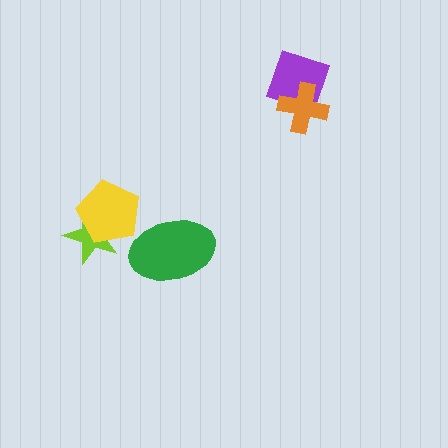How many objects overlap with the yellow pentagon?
1 object overlaps with the yellow pentagon.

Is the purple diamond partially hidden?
Yes, it is partially covered by another shape.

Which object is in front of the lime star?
The yellow pentagon is in front of the lime star.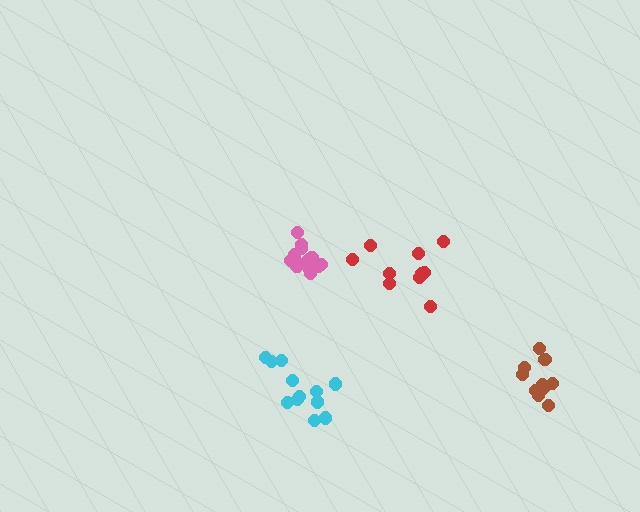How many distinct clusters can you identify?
There are 4 distinct clusters.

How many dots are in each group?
Group 1: 16 dots, Group 2: 12 dots, Group 3: 10 dots, Group 4: 10 dots (48 total).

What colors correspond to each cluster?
The clusters are colored: pink, cyan, brown, red.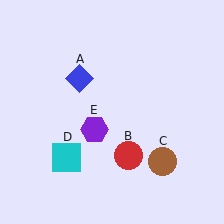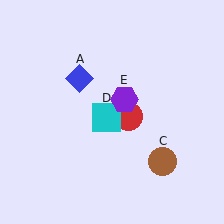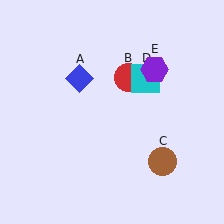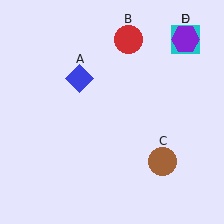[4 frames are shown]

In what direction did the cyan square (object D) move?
The cyan square (object D) moved up and to the right.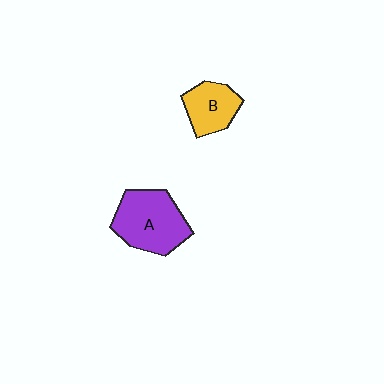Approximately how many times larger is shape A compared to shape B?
Approximately 1.6 times.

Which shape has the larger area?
Shape A (purple).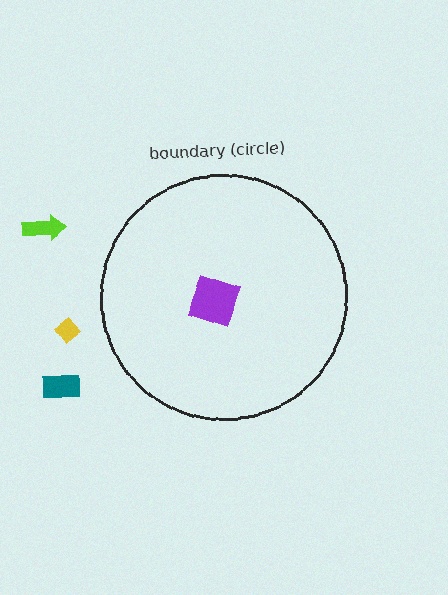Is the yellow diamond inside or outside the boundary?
Outside.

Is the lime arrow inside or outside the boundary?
Outside.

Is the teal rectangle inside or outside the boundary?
Outside.